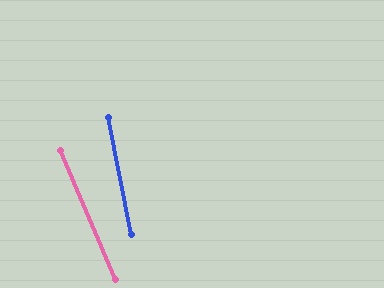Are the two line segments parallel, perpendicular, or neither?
Neither parallel nor perpendicular — they differ by about 12°.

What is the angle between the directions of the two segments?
Approximately 12 degrees.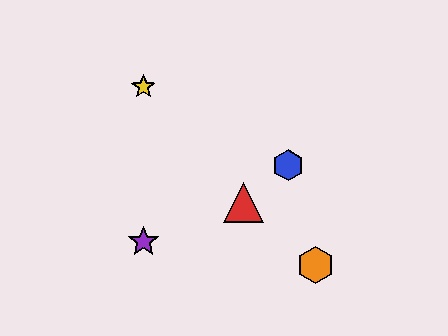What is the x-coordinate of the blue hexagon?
The blue hexagon is at x≈288.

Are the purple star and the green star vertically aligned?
Yes, both are at x≈143.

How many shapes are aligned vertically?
3 shapes (the green star, the yellow star, the purple star) are aligned vertically.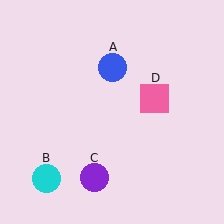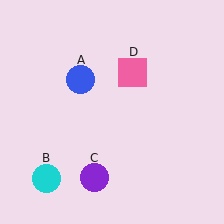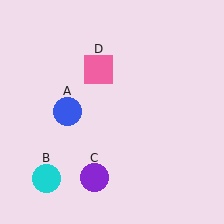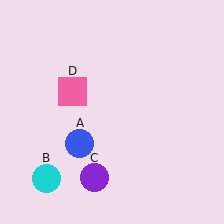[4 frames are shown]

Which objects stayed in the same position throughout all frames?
Cyan circle (object B) and purple circle (object C) remained stationary.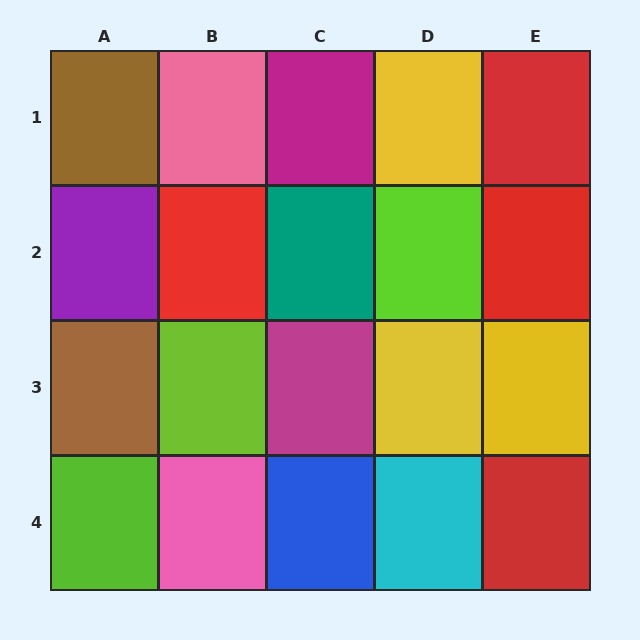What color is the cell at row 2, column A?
Purple.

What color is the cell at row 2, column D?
Lime.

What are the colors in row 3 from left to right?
Brown, lime, magenta, yellow, yellow.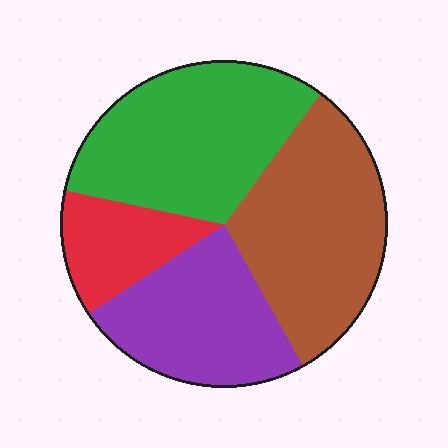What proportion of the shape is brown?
Brown takes up about one third (1/3) of the shape.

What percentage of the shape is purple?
Purple takes up about one quarter (1/4) of the shape.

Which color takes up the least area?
Red, at roughly 15%.